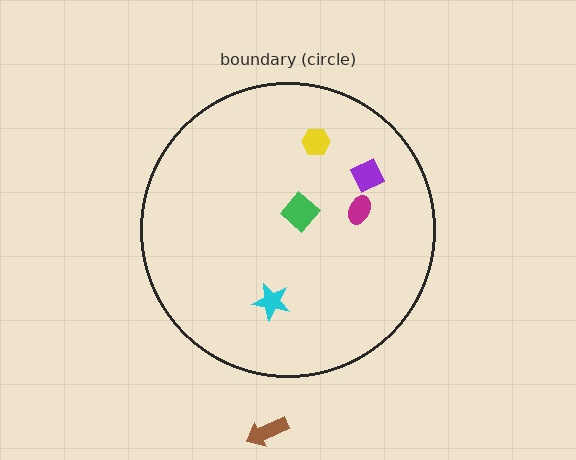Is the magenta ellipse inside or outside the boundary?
Inside.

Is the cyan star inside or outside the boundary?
Inside.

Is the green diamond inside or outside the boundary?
Inside.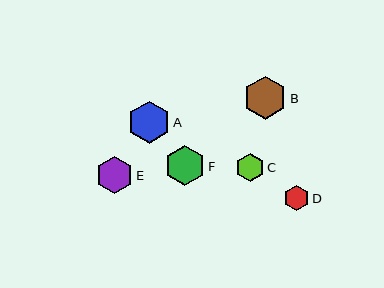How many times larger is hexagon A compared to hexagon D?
Hexagon A is approximately 1.7 times the size of hexagon D.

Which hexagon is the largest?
Hexagon B is the largest with a size of approximately 43 pixels.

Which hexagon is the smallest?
Hexagon D is the smallest with a size of approximately 25 pixels.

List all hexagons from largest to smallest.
From largest to smallest: B, A, F, E, C, D.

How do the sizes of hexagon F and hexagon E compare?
Hexagon F and hexagon E are approximately the same size.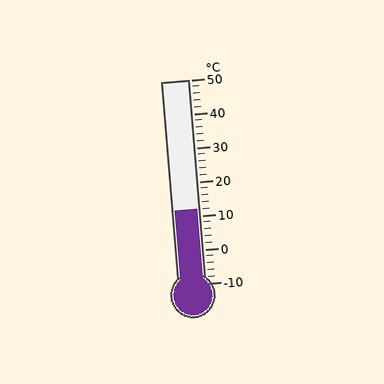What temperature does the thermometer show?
The thermometer shows approximately 12°C.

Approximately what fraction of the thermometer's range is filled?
The thermometer is filled to approximately 35% of its range.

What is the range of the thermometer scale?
The thermometer scale ranges from -10°C to 50°C.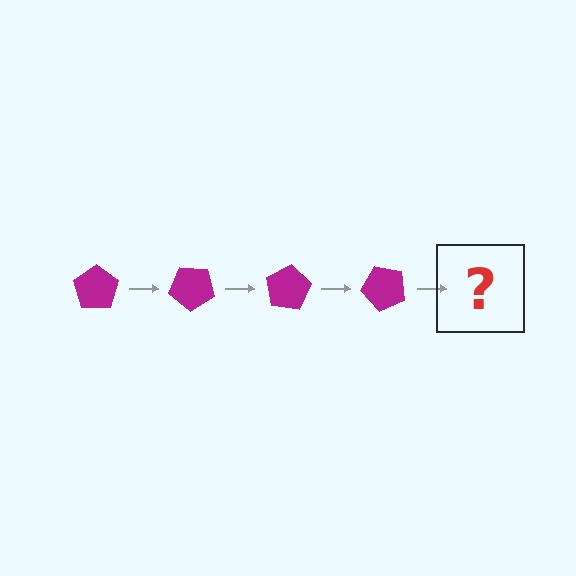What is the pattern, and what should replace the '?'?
The pattern is that the pentagon rotates 40 degrees each step. The '?' should be a magenta pentagon rotated 160 degrees.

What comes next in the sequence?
The next element should be a magenta pentagon rotated 160 degrees.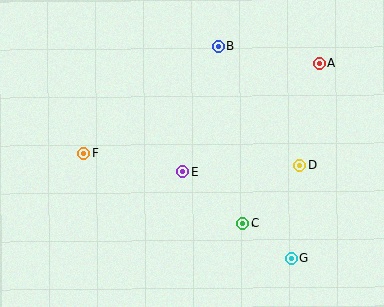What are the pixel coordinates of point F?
Point F is at (84, 153).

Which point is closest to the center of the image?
Point E at (183, 172) is closest to the center.